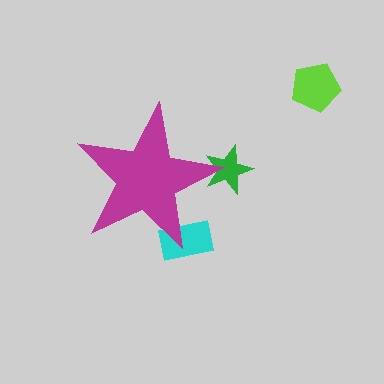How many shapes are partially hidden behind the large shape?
2 shapes are partially hidden.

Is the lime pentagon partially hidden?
No, the lime pentagon is fully visible.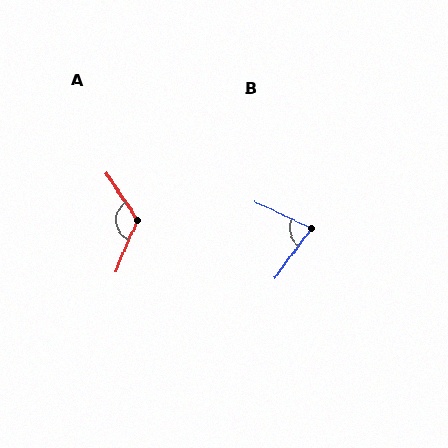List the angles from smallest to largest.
B (78°), A (124°).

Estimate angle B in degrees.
Approximately 78 degrees.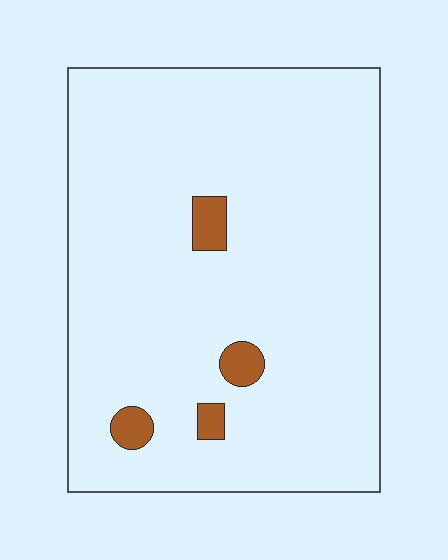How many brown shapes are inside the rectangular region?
4.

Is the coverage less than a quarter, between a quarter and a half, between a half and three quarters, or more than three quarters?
Less than a quarter.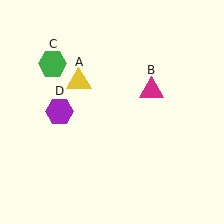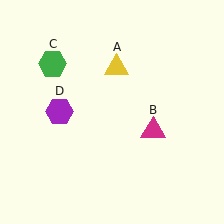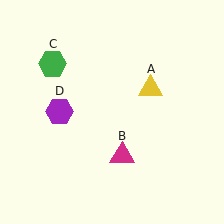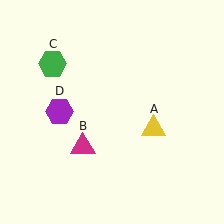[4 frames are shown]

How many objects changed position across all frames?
2 objects changed position: yellow triangle (object A), magenta triangle (object B).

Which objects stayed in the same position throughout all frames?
Green hexagon (object C) and purple hexagon (object D) remained stationary.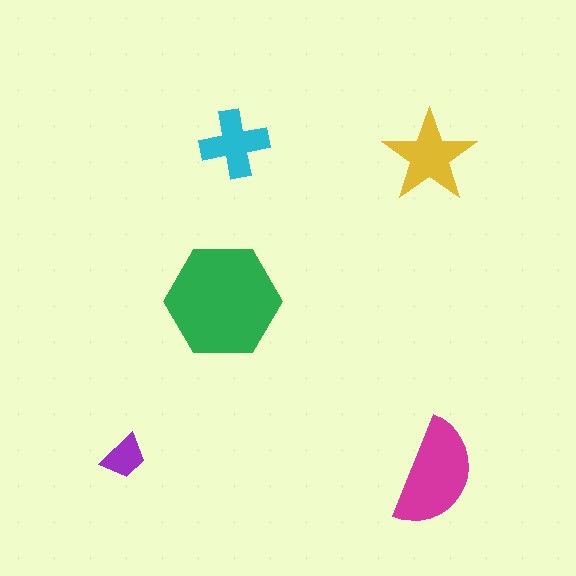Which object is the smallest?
The purple trapezoid.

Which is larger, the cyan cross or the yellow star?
The yellow star.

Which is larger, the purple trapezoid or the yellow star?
The yellow star.